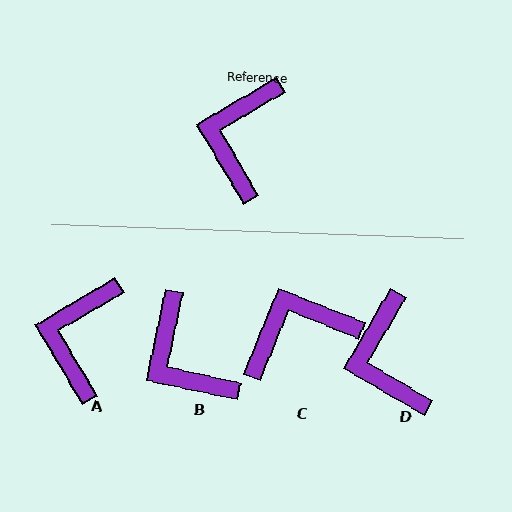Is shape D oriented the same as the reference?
No, it is off by about 29 degrees.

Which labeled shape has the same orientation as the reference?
A.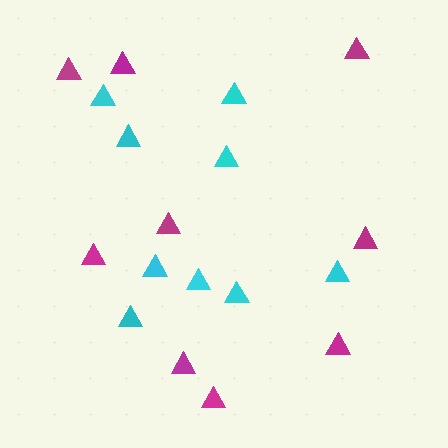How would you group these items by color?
There are 2 groups: one group of cyan triangles (9) and one group of magenta triangles (9).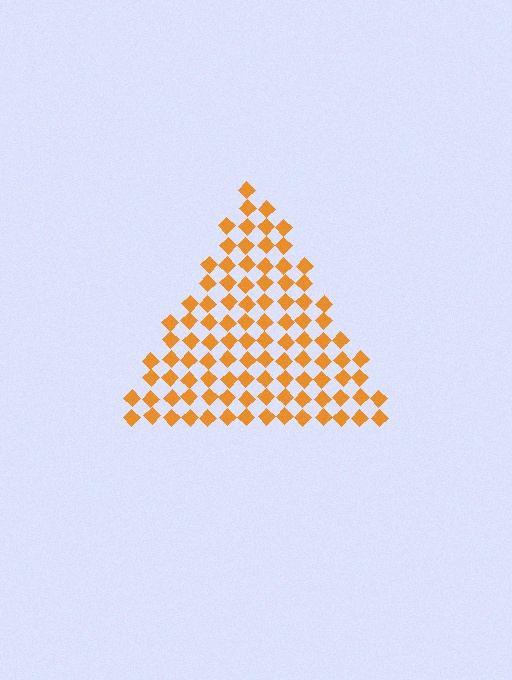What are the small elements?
The small elements are diamonds.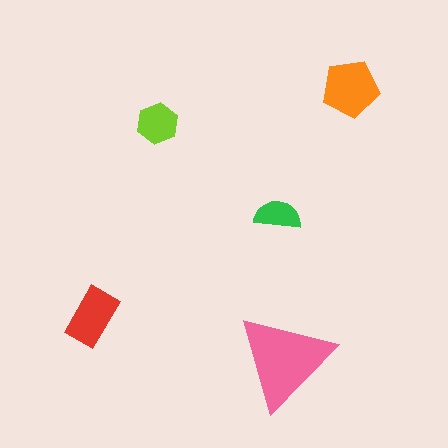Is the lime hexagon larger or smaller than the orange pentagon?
Smaller.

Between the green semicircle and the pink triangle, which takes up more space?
The pink triangle.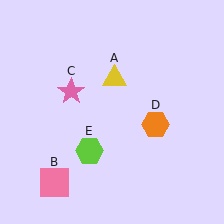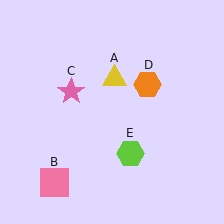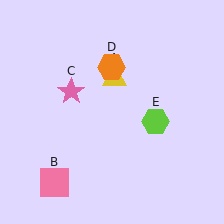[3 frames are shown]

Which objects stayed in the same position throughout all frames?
Yellow triangle (object A) and pink square (object B) and pink star (object C) remained stationary.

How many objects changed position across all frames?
2 objects changed position: orange hexagon (object D), lime hexagon (object E).